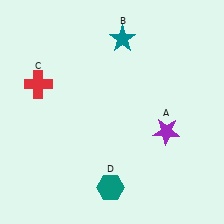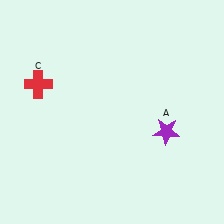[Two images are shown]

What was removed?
The teal hexagon (D), the teal star (B) were removed in Image 2.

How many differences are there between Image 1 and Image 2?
There are 2 differences between the two images.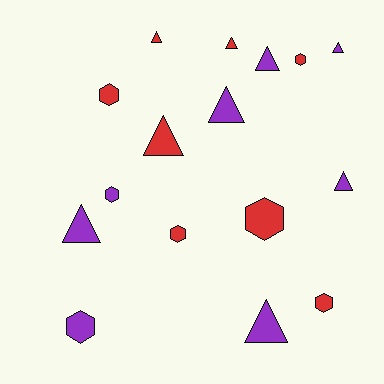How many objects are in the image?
There are 16 objects.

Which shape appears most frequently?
Triangle, with 9 objects.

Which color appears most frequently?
Purple, with 8 objects.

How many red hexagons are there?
There are 5 red hexagons.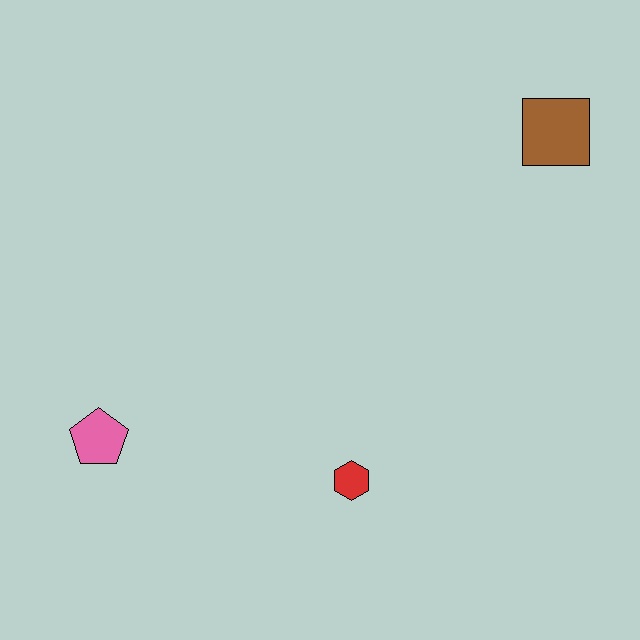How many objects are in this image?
There are 3 objects.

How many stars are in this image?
There are no stars.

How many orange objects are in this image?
There are no orange objects.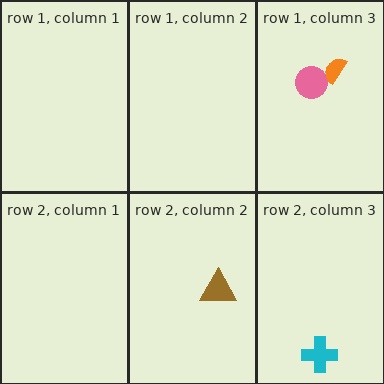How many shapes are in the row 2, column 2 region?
1.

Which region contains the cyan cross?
The row 2, column 3 region.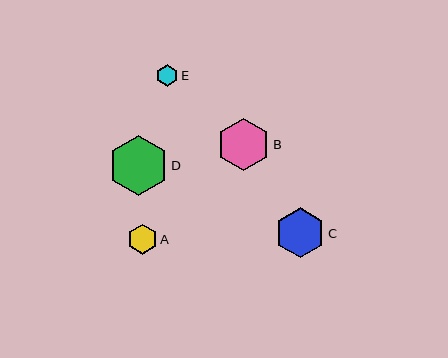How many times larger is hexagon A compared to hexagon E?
Hexagon A is approximately 1.4 times the size of hexagon E.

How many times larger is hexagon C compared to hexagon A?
Hexagon C is approximately 1.7 times the size of hexagon A.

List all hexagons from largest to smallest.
From largest to smallest: D, B, C, A, E.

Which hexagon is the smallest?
Hexagon E is the smallest with a size of approximately 22 pixels.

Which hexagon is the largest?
Hexagon D is the largest with a size of approximately 59 pixels.